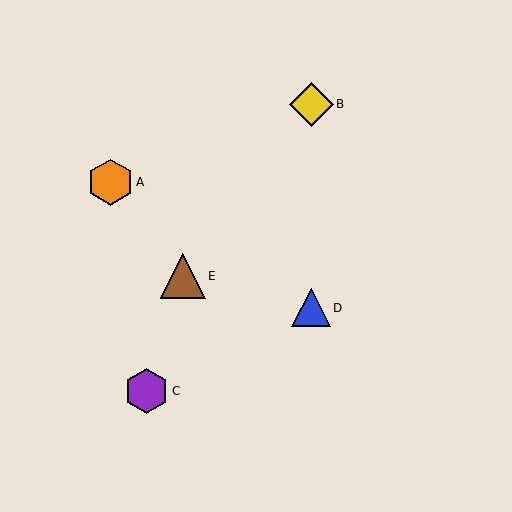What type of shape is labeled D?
Shape D is a blue triangle.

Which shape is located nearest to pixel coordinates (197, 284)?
The brown triangle (labeled E) at (183, 276) is nearest to that location.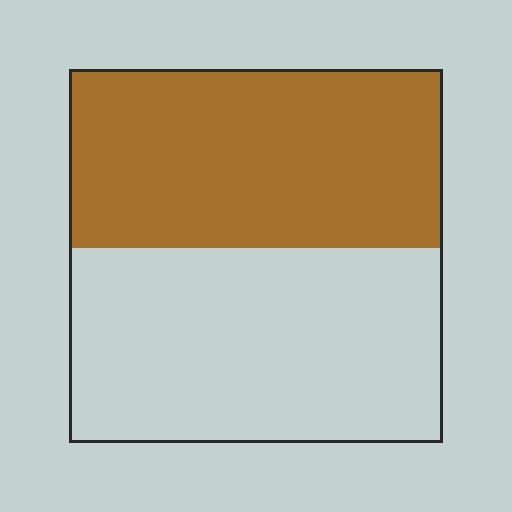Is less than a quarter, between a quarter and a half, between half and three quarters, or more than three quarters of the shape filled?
Between a quarter and a half.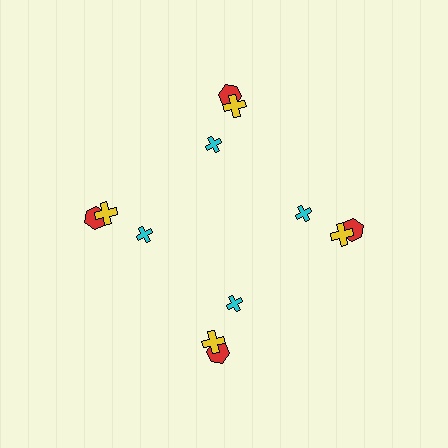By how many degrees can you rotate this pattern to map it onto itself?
The pattern maps onto itself every 90 degrees of rotation.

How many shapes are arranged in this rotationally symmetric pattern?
There are 12 shapes, arranged in 4 groups of 3.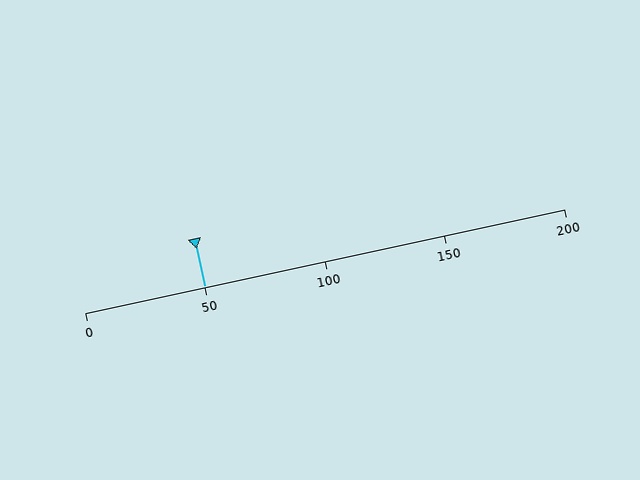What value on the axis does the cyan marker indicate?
The marker indicates approximately 50.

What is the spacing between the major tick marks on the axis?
The major ticks are spaced 50 apart.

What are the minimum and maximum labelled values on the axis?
The axis runs from 0 to 200.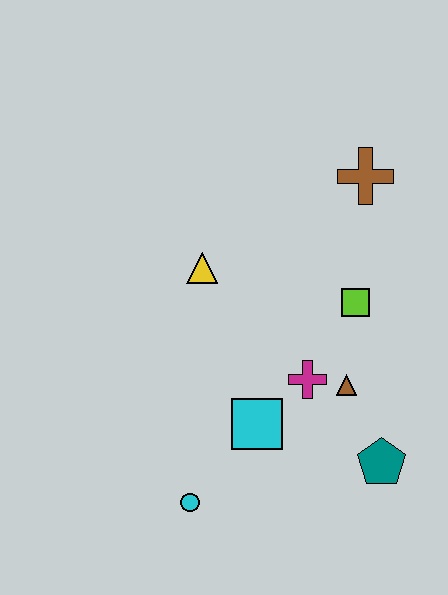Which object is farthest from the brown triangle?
The brown cross is farthest from the brown triangle.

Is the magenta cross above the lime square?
No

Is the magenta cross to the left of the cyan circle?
No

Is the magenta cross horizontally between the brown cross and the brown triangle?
No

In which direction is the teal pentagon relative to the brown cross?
The teal pentagon is below the brown cross.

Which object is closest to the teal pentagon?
The brown triangle is closest to the teal pentagon.